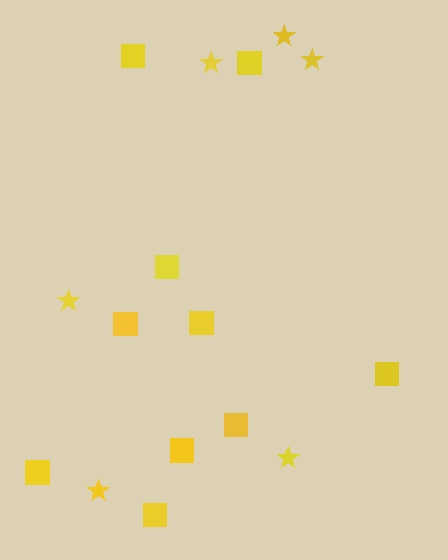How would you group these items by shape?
There are 2 groups: one group of squares (10) and one group of stars (6).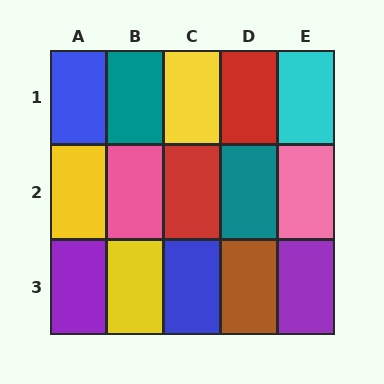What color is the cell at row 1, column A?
Blue.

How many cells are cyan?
1 cell is cyan.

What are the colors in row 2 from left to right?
Yellow, pink, red, teal, pink.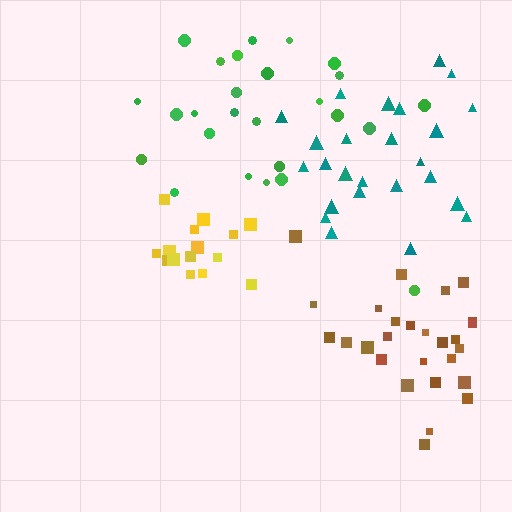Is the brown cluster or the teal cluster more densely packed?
Teal.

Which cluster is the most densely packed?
Yellow.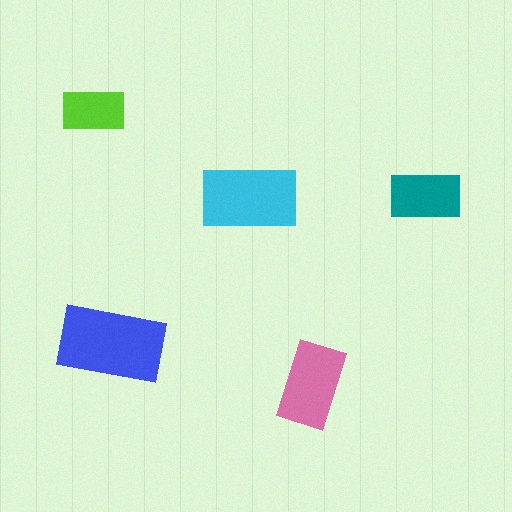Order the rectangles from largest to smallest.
the blue one, the cyan one, the pink one, the teal one, the lime one.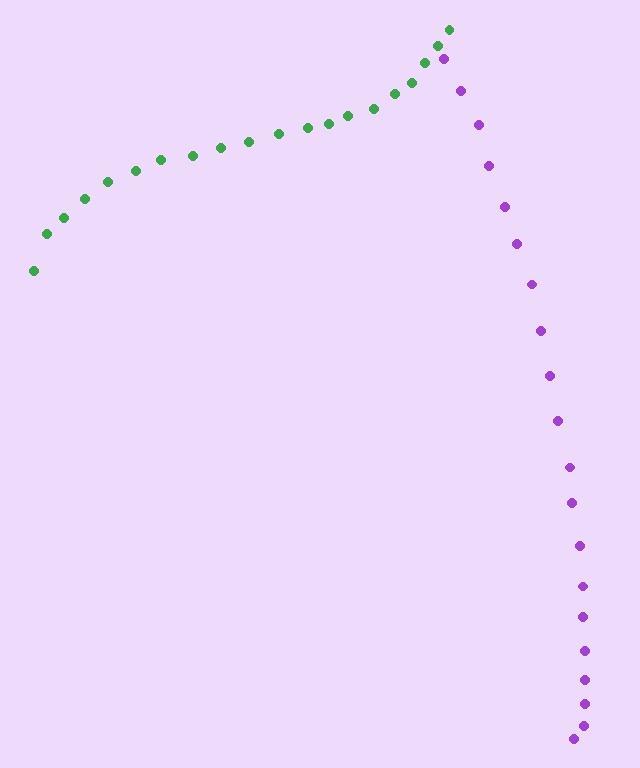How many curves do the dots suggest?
There are 2 distinct paths.